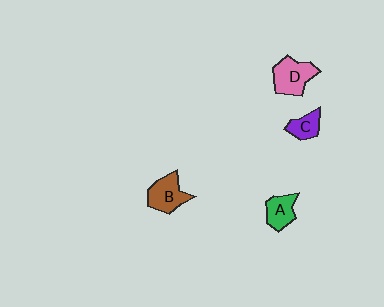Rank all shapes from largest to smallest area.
From largest to smallest: D (pink), B (brown), A (green), C (purple).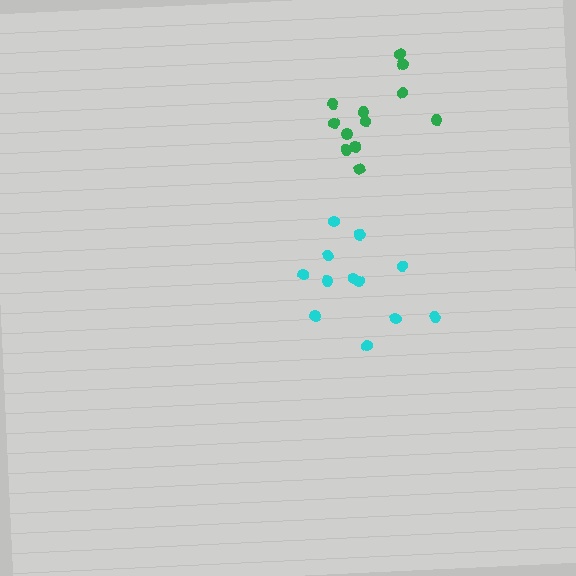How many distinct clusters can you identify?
There are 2 distinct clusters.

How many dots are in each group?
Group 1: 12 dots, Group 2: 12 dots (24 total).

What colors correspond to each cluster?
The clusters are colored: green, cyan.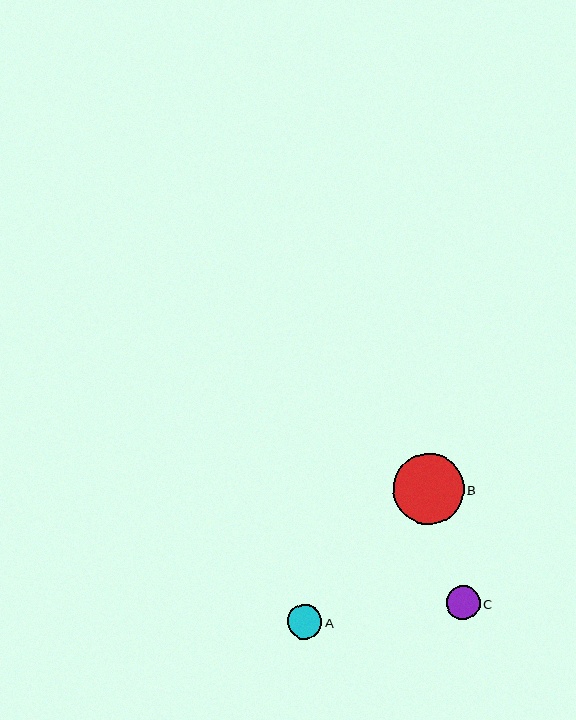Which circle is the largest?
Circle B is the largest with a size of approximately 71 pixels.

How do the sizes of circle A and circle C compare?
Circle A and circle C are approximately the same size.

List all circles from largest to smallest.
From largest to smallest: B, A, C.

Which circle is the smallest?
Circle C is the smallest with a size of approximately 34 pixels.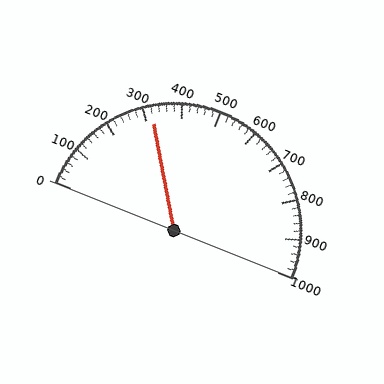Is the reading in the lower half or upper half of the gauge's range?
The reading is in the lower half of the range (0 to 1000).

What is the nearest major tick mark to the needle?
The nearest major tick mark is 300.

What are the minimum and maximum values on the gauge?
The gauge ranges from 0 to 1000.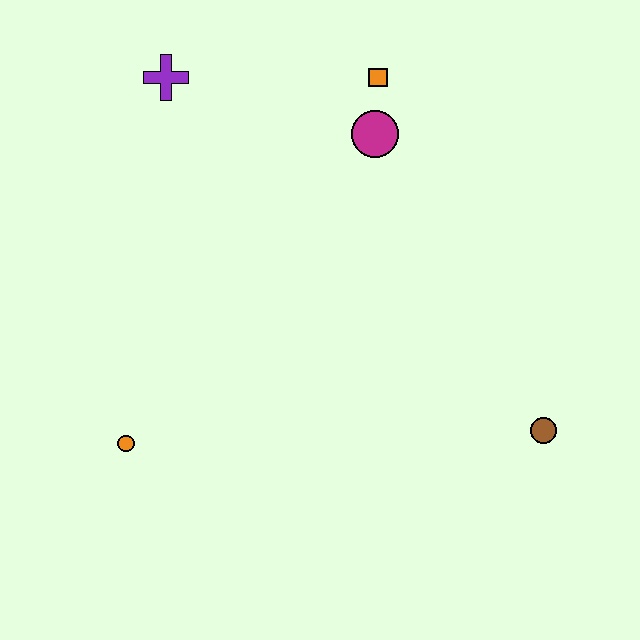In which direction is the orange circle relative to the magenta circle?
The orange circle is below the magenta circle.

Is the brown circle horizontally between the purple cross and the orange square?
No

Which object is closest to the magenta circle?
The orange square is closest to the magenta circle.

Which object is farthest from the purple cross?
The brown circle is farthest from the purple cross.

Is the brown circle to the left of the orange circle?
No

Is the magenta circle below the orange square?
Yes